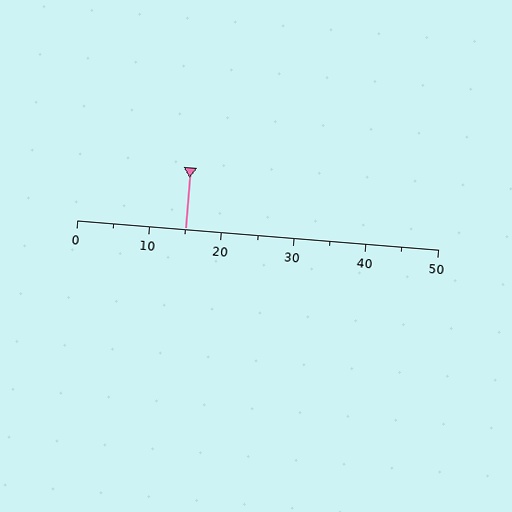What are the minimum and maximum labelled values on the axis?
The axis runs from 0 to 50.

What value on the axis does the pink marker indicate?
The marker indicates approximately 15.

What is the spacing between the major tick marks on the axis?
The major ticks are spaced 10 apart.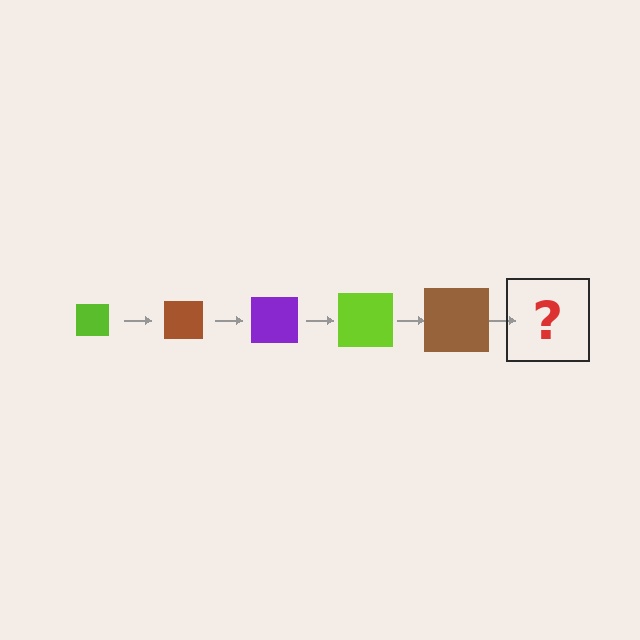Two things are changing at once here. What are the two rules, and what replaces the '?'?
The two rules are that the square grows larger each step and the color cycles through lime, brown, and purple. The '?' should be a purple square, larger than the previous one.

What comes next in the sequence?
The next element should be a purple square, larger than the previous one.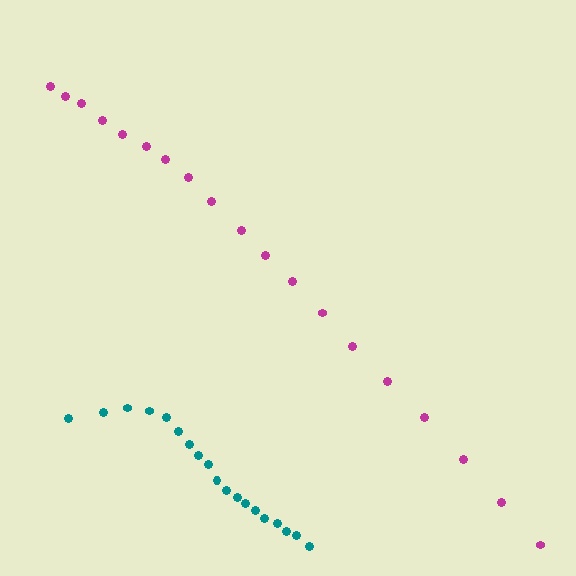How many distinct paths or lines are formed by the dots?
There are 2 distinct paths.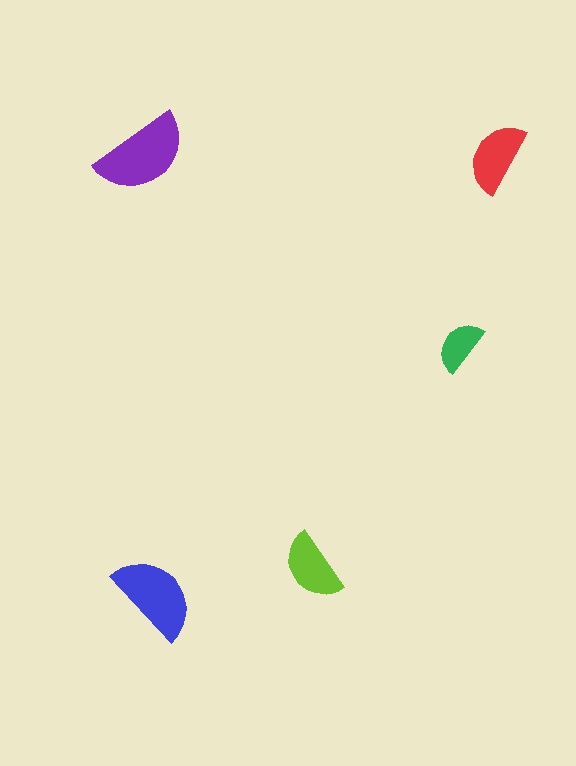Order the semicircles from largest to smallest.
the purple one, the blue one, the red one, the lime one, the green one.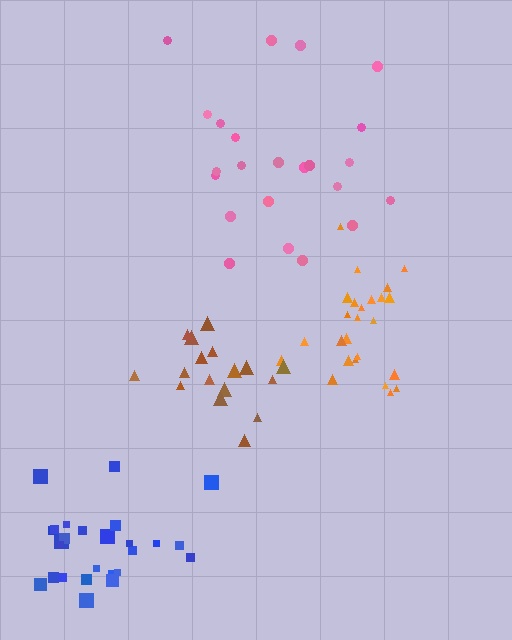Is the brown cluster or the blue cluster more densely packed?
Brown.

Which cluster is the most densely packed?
Orange.